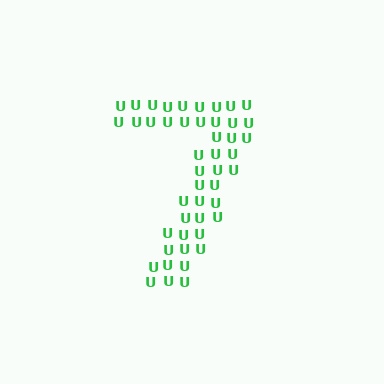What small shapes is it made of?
It is made of small letter U's.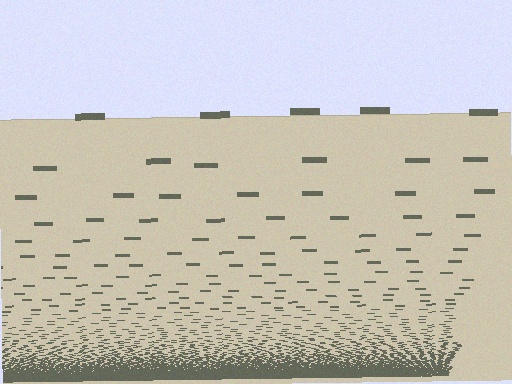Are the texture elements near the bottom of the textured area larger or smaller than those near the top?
Smaller. The gradient is inverted — elements near the bottom are smaller and denser.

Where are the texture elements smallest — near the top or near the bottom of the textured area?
Near the bottom.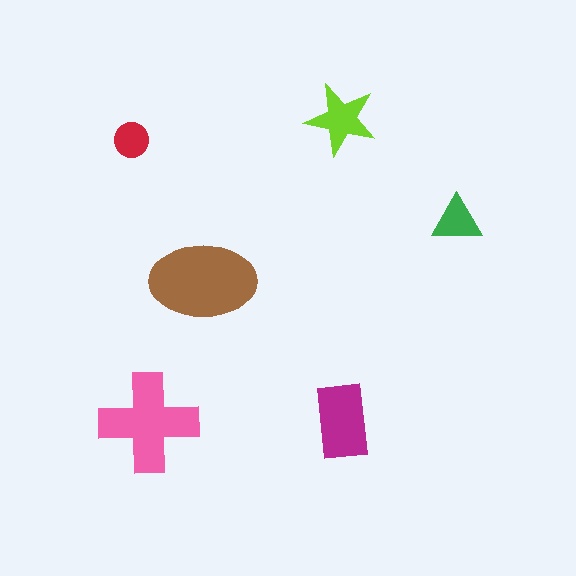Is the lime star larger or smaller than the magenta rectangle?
Smaller.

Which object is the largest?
The brown ellipse.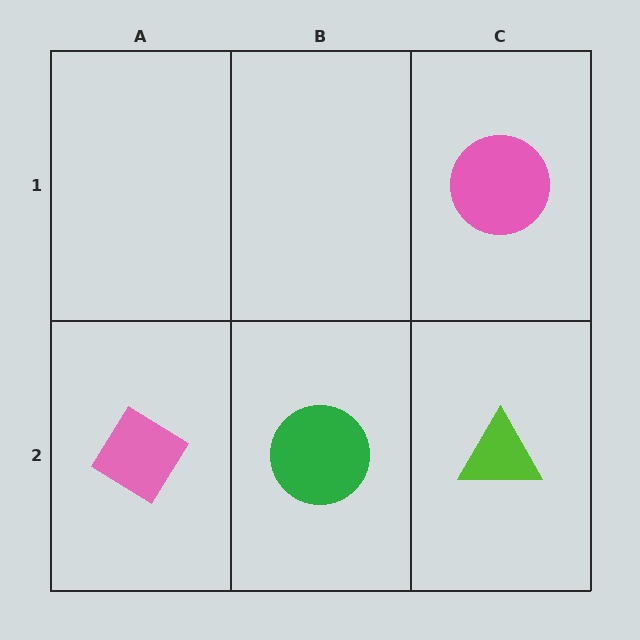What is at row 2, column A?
A pink diamond.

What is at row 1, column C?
A pink circle.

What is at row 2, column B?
A green circle.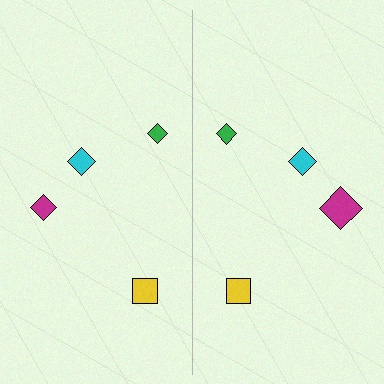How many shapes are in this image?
There are 8 shapes in this image.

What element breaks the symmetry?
The magenta diamond on the right side has a different size than its mirror counterpart.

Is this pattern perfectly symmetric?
No, the pattern is not perfectly symmetric. The magenta diamond on the right side has a different size than its mirror counterpart.